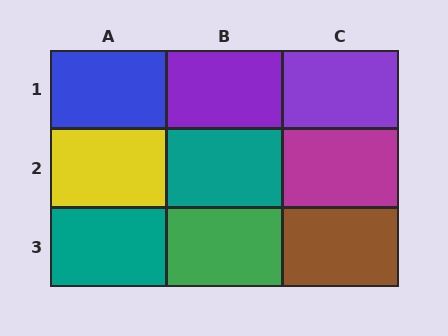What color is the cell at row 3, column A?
Teal.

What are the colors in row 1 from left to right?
Blue, purple, purple.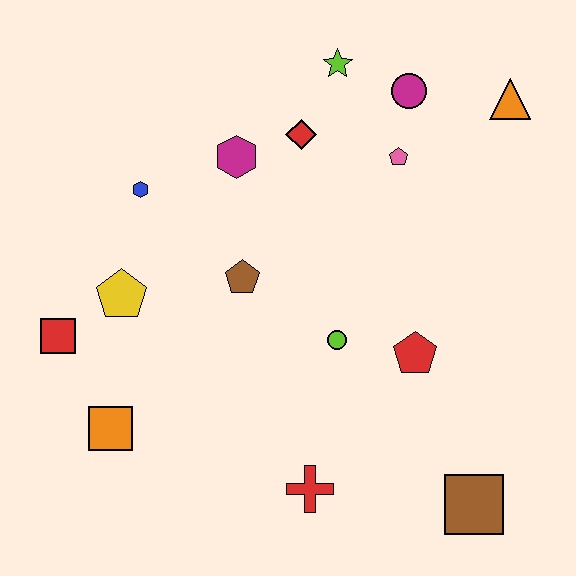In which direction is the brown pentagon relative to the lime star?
The brown pentagon is below the lime star.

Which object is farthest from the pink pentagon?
The orange square is farthest from the pink pentagon.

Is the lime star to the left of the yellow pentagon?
No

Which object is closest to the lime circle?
The red pentagon is closest to the lime circle.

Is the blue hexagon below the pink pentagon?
Yes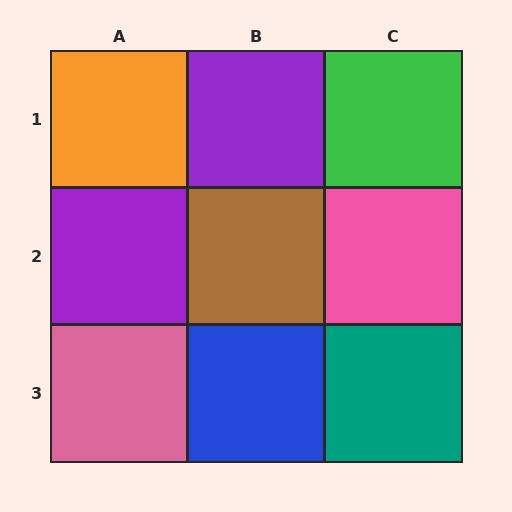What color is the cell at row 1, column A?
Orange.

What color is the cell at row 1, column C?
Green.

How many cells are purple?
2 cells are purple.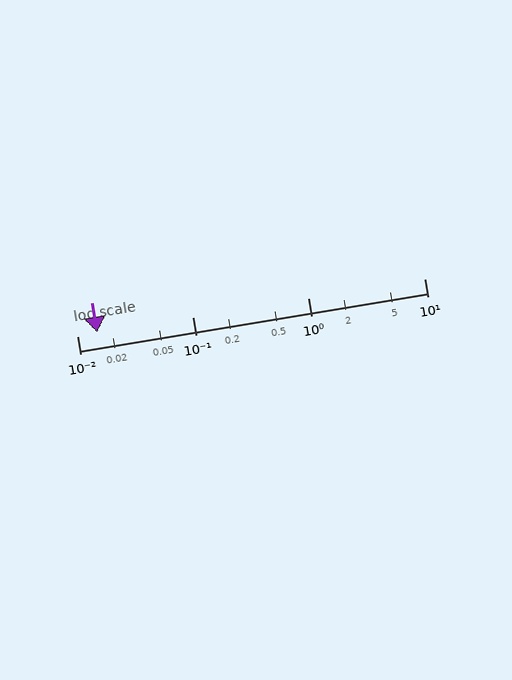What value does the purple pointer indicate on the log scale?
The pointer indicates approximately 0.015.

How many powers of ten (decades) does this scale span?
The scale spans 3 decades, from 0.01 to 10.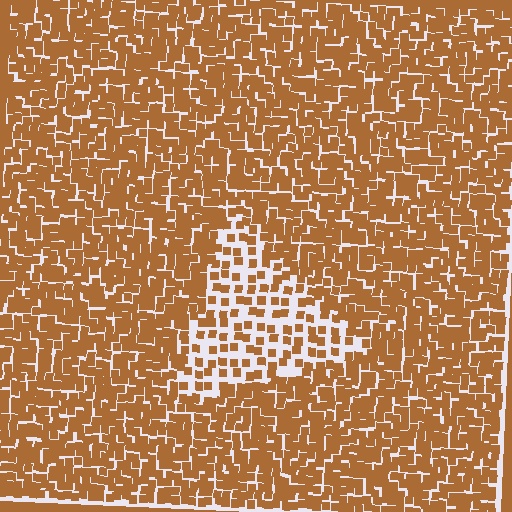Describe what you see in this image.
The image contains small brown elements arranged at two different densities. A triangle-shaped region is visible where the elements are less densely packed than the surrounding area.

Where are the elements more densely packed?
The elements are more densely packed outside the triangle boundary.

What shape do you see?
I see a triangle.